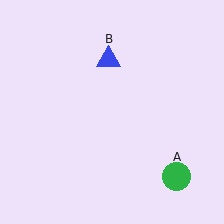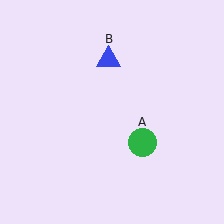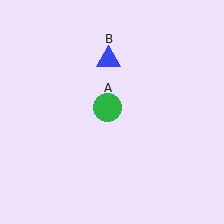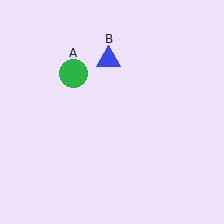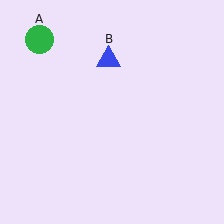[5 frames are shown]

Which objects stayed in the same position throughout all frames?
Blue triangle (object B) remained stationary.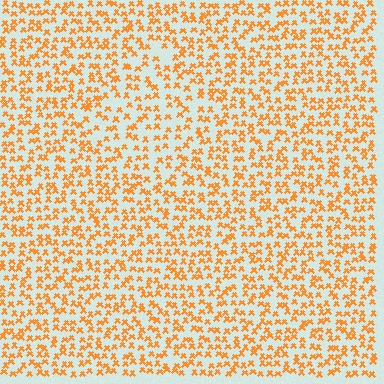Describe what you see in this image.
The image contains small orange elements arranged at two different densities. A diamond-shaped region is visible where the elements are less densely packed than the surrounding area.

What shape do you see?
I see a diamond.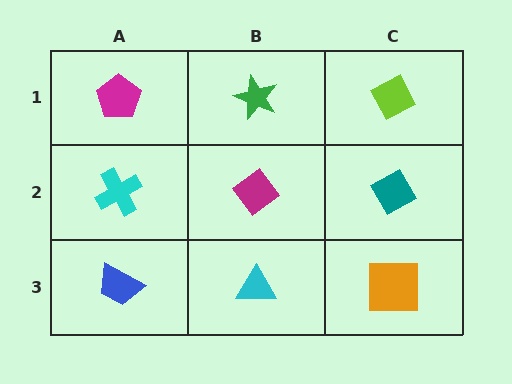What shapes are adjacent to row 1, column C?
A teal diamond (row 2, column C), a green star (row 1, column B).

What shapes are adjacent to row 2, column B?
A green star (row 1, column B), a cyan triangle (row 3, column B), a cyan cross (row 2, column A), a teal diamond (row 2, column C).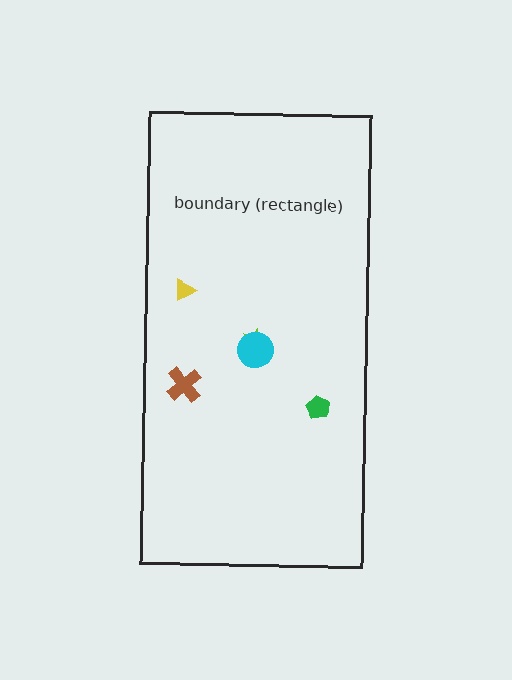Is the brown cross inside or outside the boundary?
Inside.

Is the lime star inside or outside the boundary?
Inside.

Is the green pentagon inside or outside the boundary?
Inside.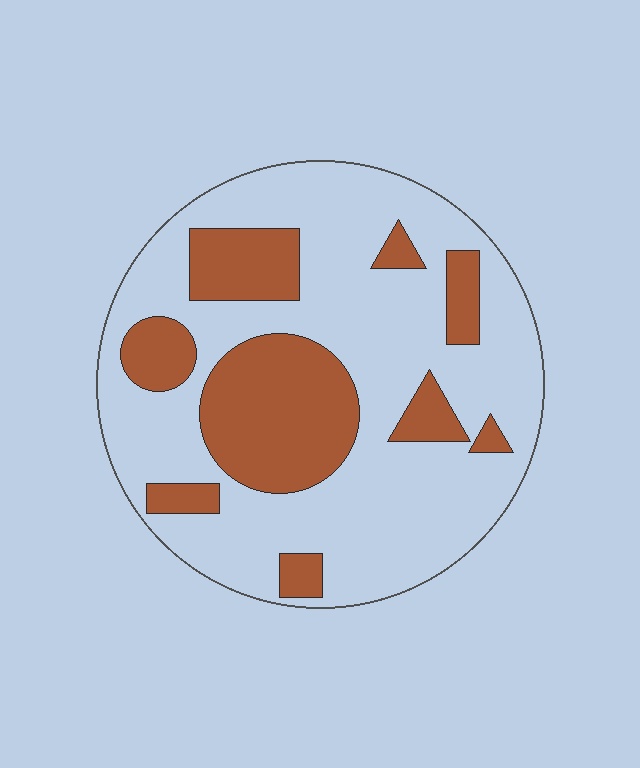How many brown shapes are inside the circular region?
9.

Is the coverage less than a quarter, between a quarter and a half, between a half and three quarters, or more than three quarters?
Between a quarter and a half.